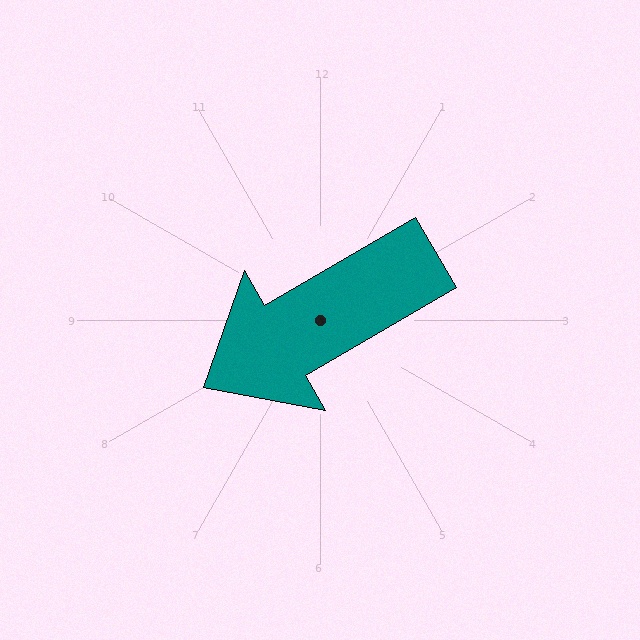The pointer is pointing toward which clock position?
Roughly 8 o'clock.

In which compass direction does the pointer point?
Southwest.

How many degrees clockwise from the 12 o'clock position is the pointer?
Approximately 240 degrees.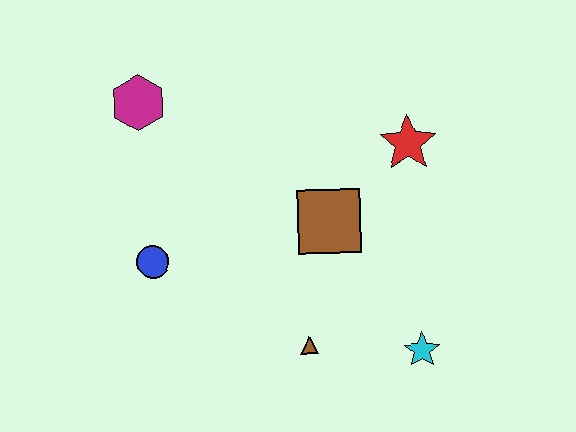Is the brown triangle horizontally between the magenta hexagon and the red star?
Yes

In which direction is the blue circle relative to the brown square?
The blue circle is to the left of the brown square.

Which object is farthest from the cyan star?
The magenta hexagon is farthest from the cyan star.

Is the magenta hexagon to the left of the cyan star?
Yes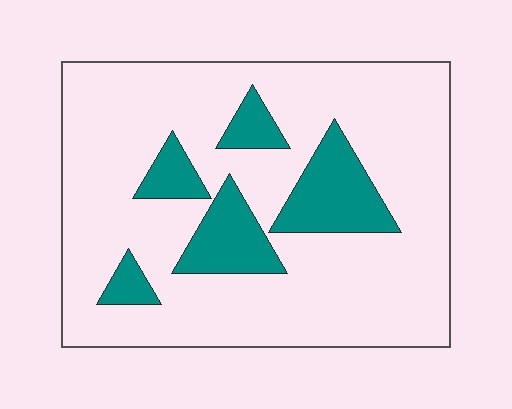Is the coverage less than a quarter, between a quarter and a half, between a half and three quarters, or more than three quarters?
Less than a quarter.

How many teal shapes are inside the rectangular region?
5.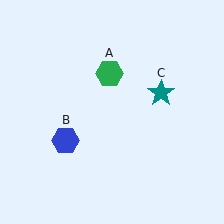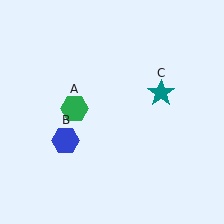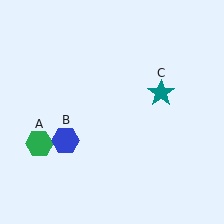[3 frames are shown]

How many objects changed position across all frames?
1 object changed position: green hexagon (object A).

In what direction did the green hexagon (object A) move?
The green hexagon (object A) moved down and to the left.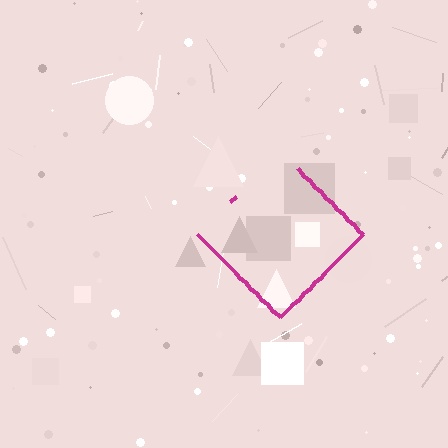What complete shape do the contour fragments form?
The contour fragments form a diamond.